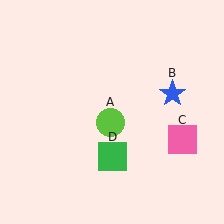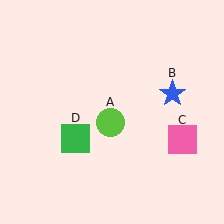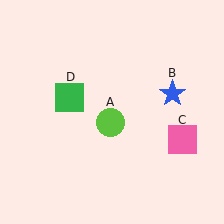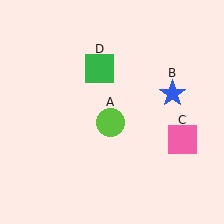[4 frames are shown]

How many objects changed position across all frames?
1 object changed position: green square (object D).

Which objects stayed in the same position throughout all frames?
Lime circle (object A) and blue star (object B) and pink square (object C) remained stationary.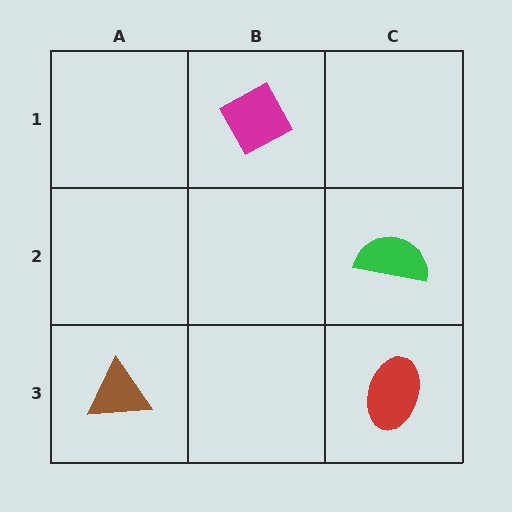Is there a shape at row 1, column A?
No, that cell is empty.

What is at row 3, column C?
A red ellipse.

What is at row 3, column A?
A brown triangle.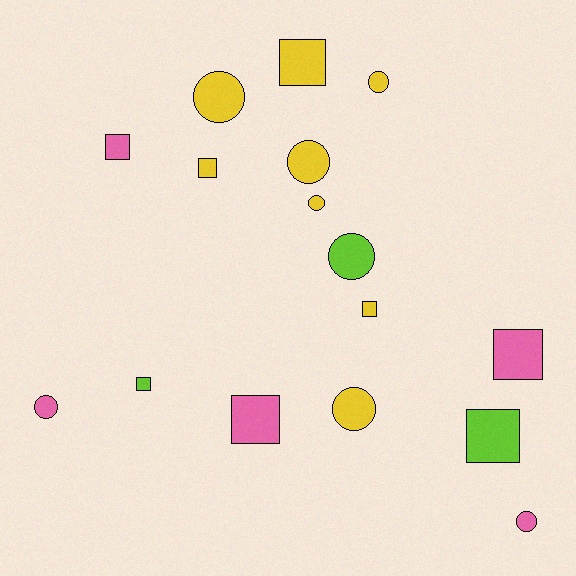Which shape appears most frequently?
Circle, with 8 objects.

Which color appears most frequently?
Yellow, with 8 objects.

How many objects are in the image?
There are 16 objects.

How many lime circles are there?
There is 1 lime circle.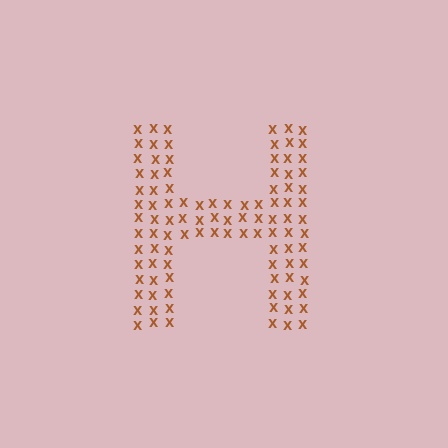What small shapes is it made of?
It is made of small letter X's.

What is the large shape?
The large shape is the letter H.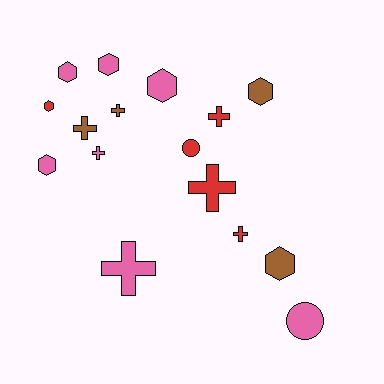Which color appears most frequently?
Pink, with 7 objects.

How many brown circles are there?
There are no brown circles.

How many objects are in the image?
There are 16 objects.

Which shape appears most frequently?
Hexagon, with 7 objects.